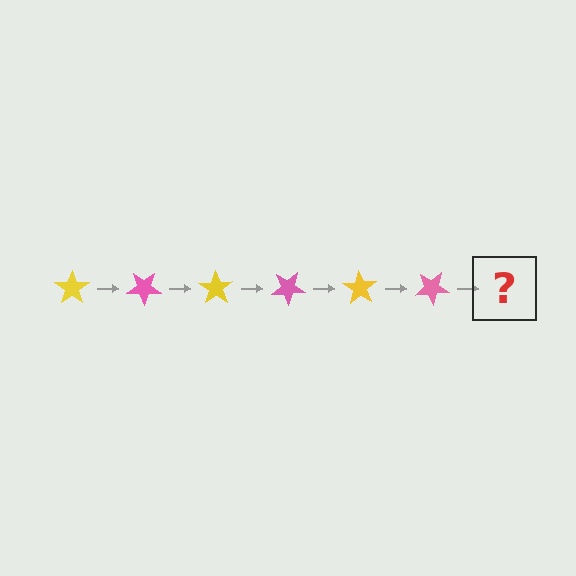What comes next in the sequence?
The next element should be a yellow star, rotated 210 degrees from the start.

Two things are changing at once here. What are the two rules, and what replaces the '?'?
The two rules are that it rotates 35 degrees each step and the color cycles through yellow and pink. The '?' should be a yellow star, rotated 210 degrees from the start.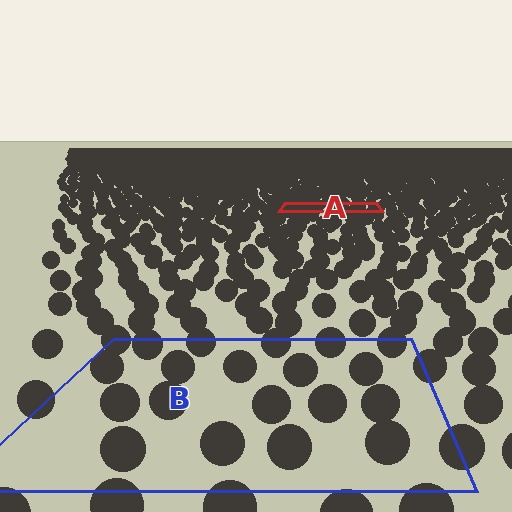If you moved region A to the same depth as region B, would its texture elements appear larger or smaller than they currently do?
They would appear larger. At a closer depth, the same texture elements are projected at a bigger on-screen size.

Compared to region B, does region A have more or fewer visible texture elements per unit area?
Region A has more texture elements per unit area — they are packed more densely because it is farther away.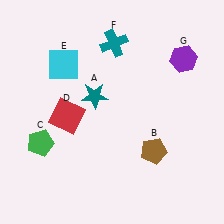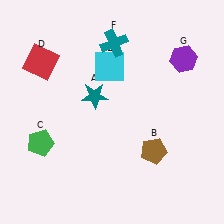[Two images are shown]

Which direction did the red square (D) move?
The red square (D) moved up.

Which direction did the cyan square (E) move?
The cyan square (E) moved right.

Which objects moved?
The objects that moved are: the red square (D), the cyan square (E).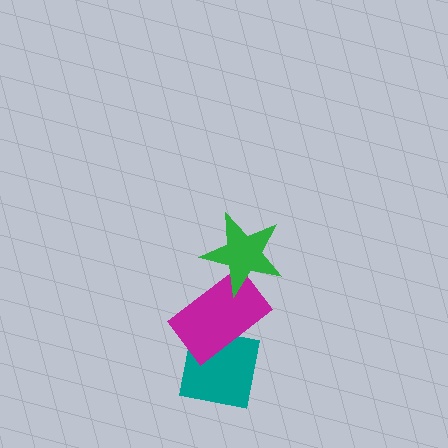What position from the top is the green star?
The green star is 1st from the top.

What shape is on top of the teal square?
The magenta rectangle is on top of the teal square.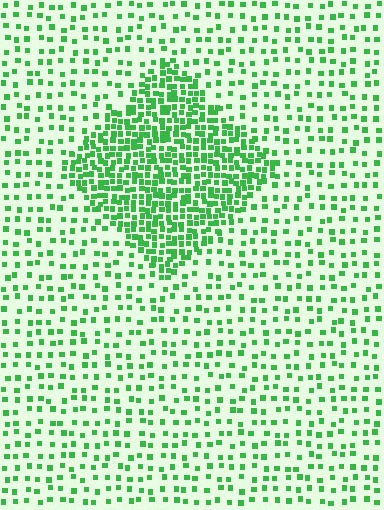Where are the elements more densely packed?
The elements are more densely packed inside the diamond boundary.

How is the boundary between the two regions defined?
The boundary is defined by a change in element density (approximately 2.7x ratio). All elements are the same color, size, and shape.